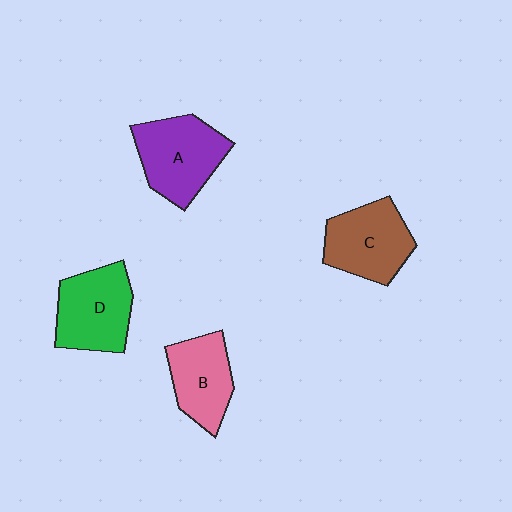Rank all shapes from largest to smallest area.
From largest to smallest: A (purple), D (green), C (brown), B (pink).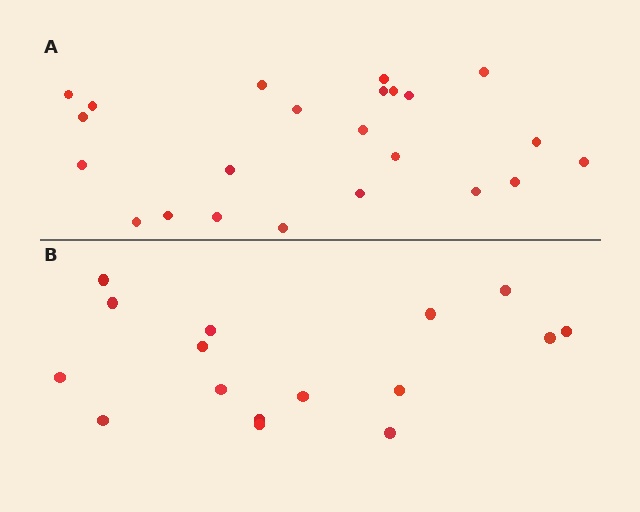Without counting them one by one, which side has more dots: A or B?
Region A (the top region) has more dots.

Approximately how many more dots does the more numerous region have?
Region A has roughly 8 or so more dots than region B.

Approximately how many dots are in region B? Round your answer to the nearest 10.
About 20 dots. (The exact count is 16, which rounds to 20.)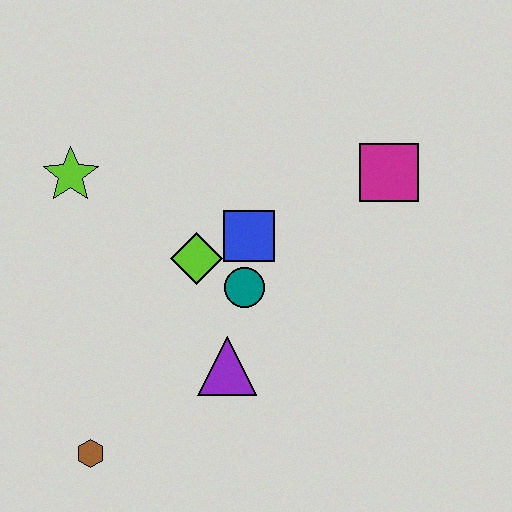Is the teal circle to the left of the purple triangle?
No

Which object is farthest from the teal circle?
The brown hexagon is farthest from the teal circle.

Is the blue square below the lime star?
Yes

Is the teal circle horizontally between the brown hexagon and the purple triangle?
No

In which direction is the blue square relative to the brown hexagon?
The blue square is above the brown hexagon.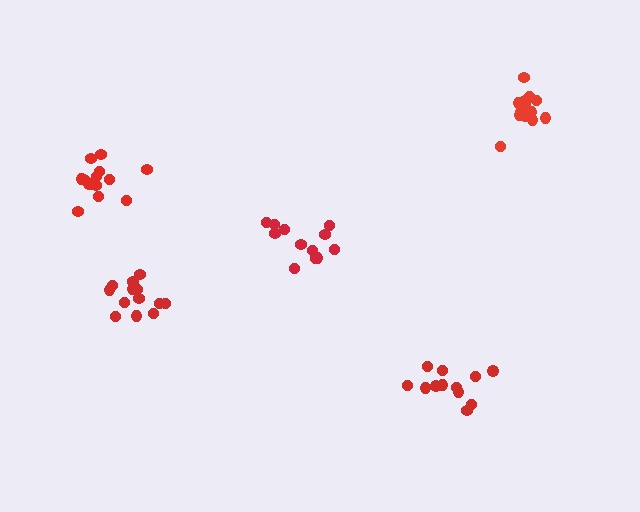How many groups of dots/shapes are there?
There are 5 groups.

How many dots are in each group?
Group 1: 12 dots, Group 2: 14 dots, Group 3: 14 dots, Group 4: 12 dots, Group 5: 14 dots (66 total).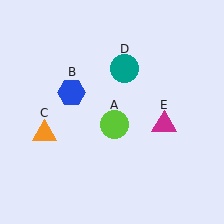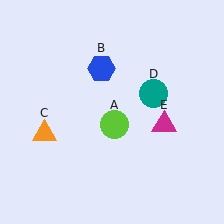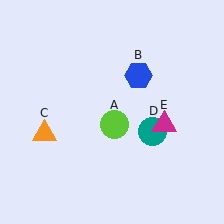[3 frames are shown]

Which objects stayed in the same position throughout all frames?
Lime circle (object A) and orange triangle (object C) and magenta triangle (object E) remained stationary.